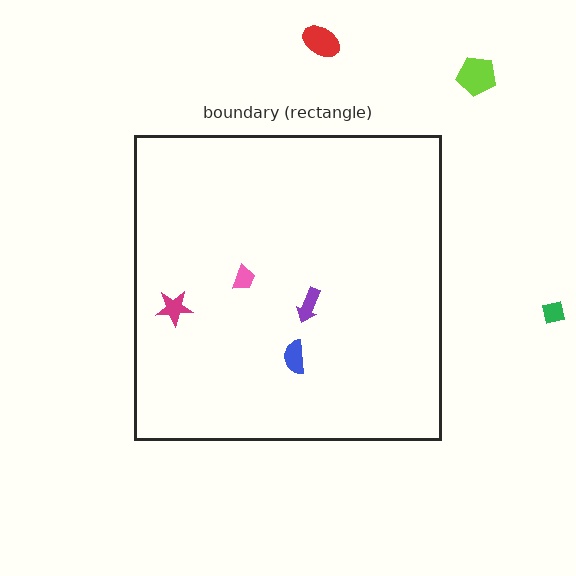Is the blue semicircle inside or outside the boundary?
Inside.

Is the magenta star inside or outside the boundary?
Inside.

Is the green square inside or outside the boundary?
Outside.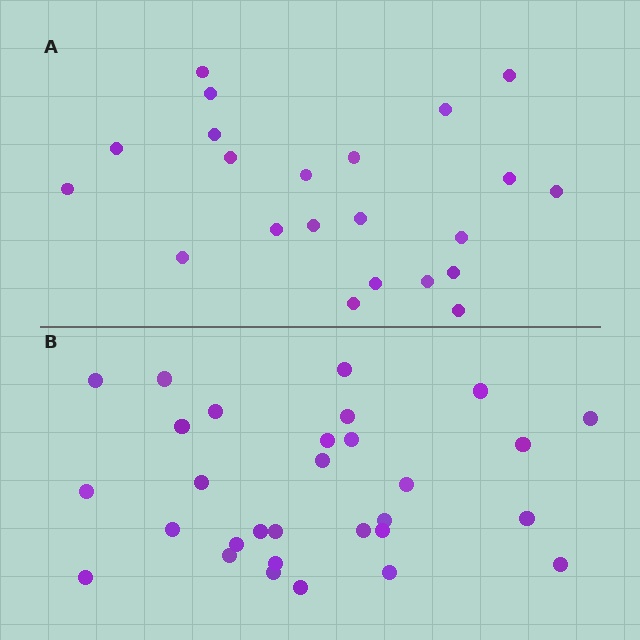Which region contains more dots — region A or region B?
Region B (the bottom region) has more dots.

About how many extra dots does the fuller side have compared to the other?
Region B has roughly 8 or so more dots than region A.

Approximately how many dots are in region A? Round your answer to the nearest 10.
About 20 dots. (The exact count is 22, which rounds to 20.)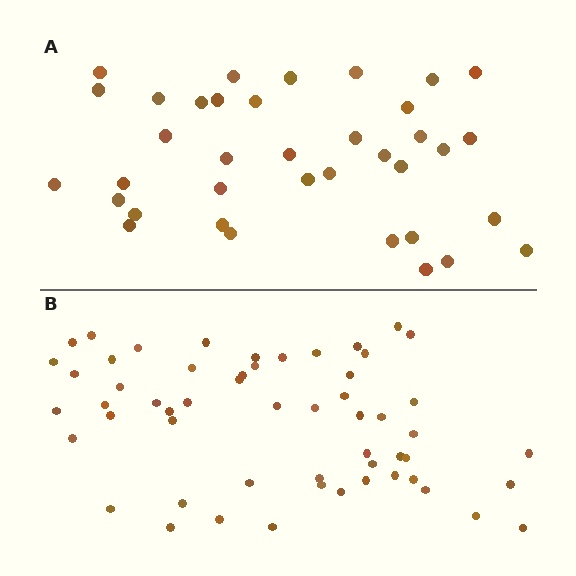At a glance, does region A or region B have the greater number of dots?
Region B (the bottom region) has more dots.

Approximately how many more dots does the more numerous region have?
Region B has approximately 20 more dots than region A.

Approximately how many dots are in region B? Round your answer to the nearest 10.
About 60 dots. (The exact count is 56, which rounds to 60.)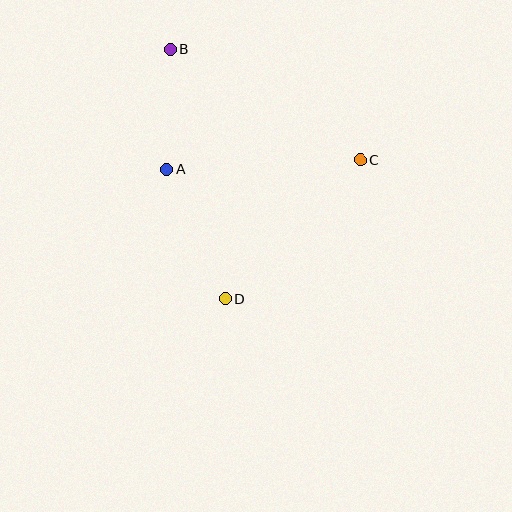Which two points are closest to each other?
Points A and B are closest to each other.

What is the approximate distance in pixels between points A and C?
The distance between A and C is approximately 194 pixels.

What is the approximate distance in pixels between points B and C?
The distance between B and C is approximately 220 pixels.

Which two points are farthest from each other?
Points B and D are farthest from each other.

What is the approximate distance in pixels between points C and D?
The distance between C and D is approximately 194 pixels.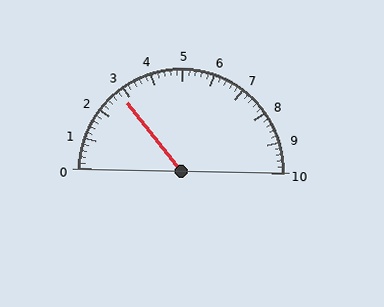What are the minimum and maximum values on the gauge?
The gauge ranges from 0 to 10.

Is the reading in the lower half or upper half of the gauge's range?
The reading is in the lower half of the range (0 to 10).